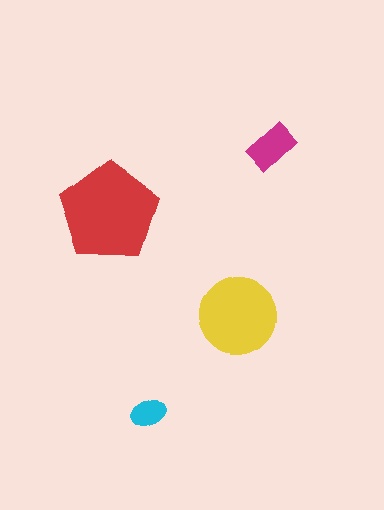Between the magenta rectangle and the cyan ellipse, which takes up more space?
The magenta rectangle.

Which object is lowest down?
The cyan ellipse is bottommost.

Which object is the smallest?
The cyan ellipse.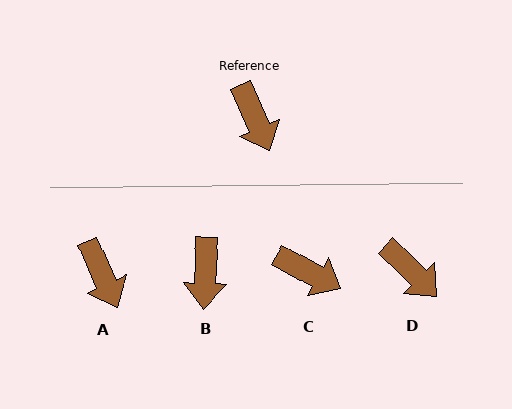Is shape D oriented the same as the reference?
No, it is off by about 21 degrees.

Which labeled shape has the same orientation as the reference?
A.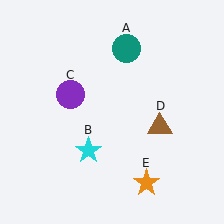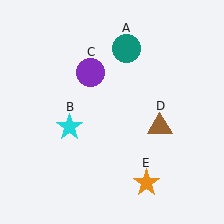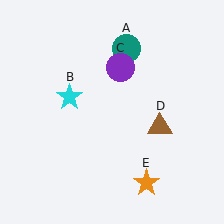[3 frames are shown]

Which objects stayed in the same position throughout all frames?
Teal circle (object A) and brown triangle (object D) and orange star (object E) remained stationary.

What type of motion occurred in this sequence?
The cyan star (object B), purple circle (object C) rotated clockwise around the center of the scene.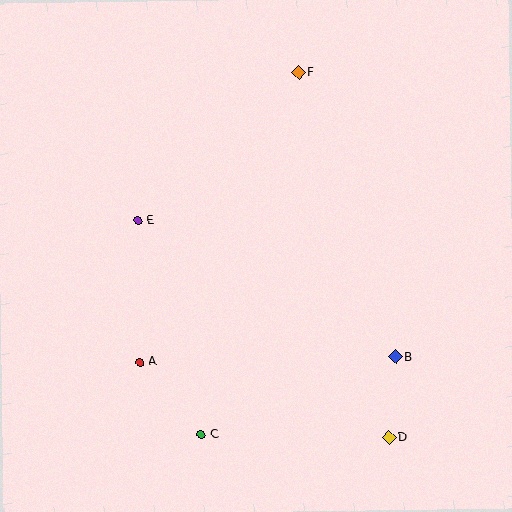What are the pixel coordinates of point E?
Point E is at (138, 220).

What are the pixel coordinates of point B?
Point B is at (395, 357).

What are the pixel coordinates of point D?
Point D is at (389, 438).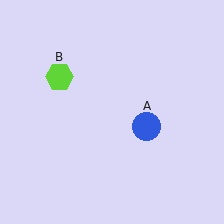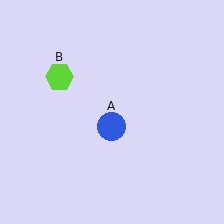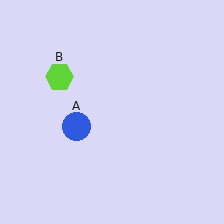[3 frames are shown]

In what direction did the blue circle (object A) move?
The blue circle (object A) moved left.